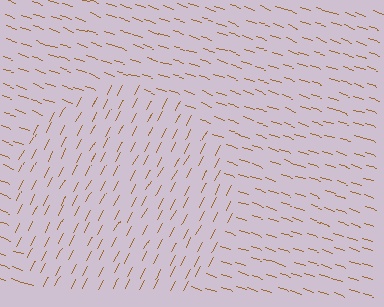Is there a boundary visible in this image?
Yes, there is a texture boundary formed by a change in line orientation.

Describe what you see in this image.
The image is filled with small brown line segments. A circle region in the image has lines oriented differently from the surrounding lines, creating a visible texture boundary.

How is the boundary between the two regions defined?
The boundary is defined purely by a change in line orientation (approximately 79 degrees difference). All lines are the same color and thickness.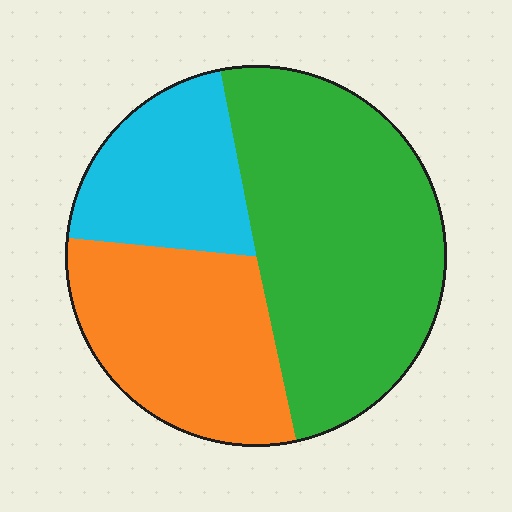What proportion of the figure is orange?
Orange takes up about one third (1/3) of the figure.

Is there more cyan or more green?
Green.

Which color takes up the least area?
Cyan, at roughly 20%.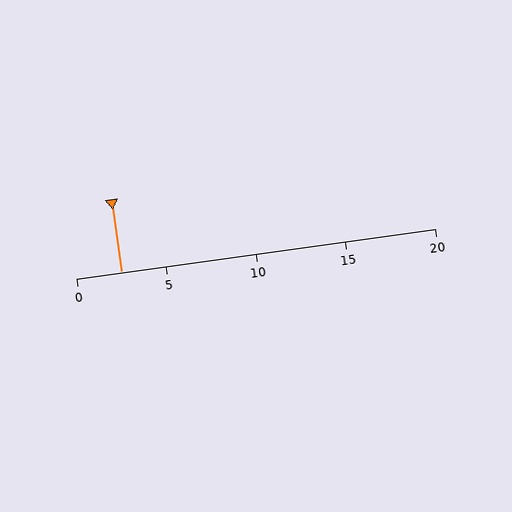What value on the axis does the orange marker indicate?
The marker indicates approximately 2.5.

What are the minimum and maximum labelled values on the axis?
The axis runs from 0 to 20.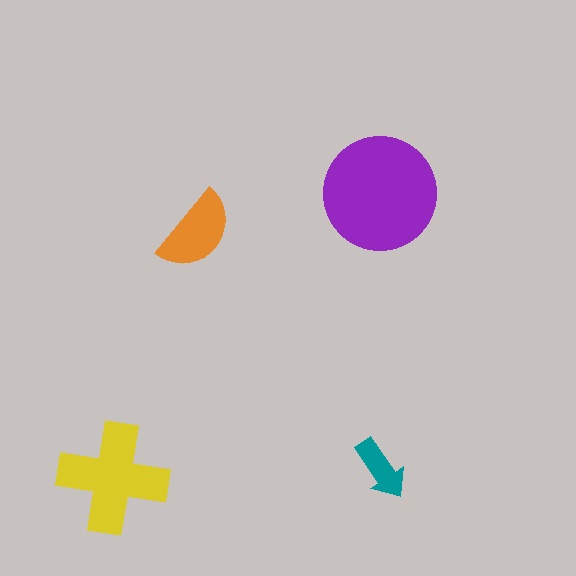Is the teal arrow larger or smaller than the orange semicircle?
Smaller.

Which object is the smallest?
The teal arrow.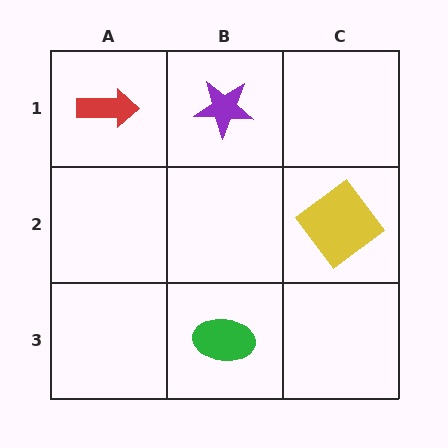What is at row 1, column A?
A red arrow.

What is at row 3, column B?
A green ellipse.